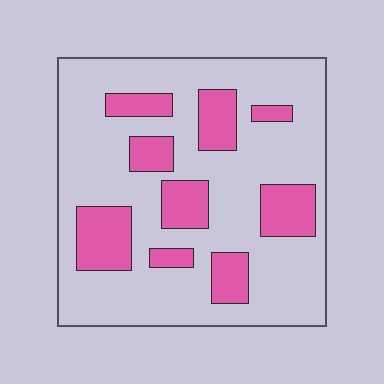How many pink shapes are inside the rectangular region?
9.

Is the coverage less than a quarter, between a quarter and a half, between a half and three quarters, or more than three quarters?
Less than a quarter.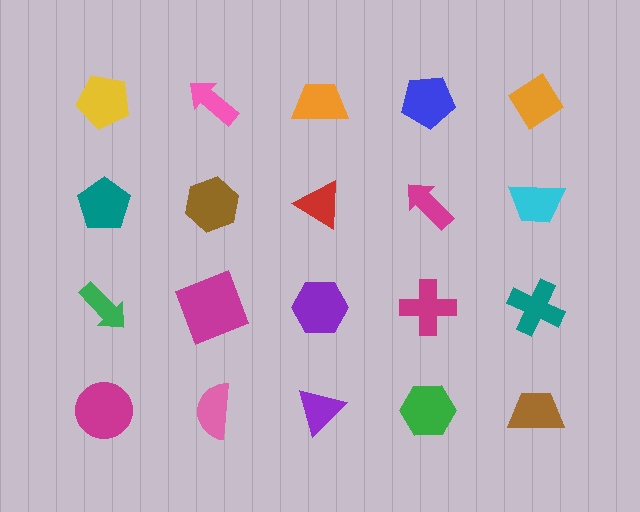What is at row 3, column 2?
A magenta square.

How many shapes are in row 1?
5 shapes.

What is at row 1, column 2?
A pink arrow.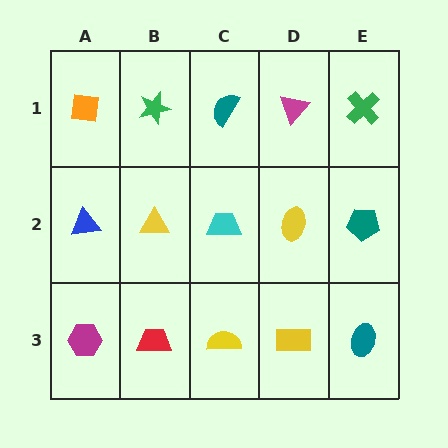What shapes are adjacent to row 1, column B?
A yellow triangle (row 2, column B), an orange square (row 1, column A), a teal semicircle (row 1, column C).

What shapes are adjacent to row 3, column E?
A teal pentagon (row 2, column E), a yellow rectangle (row 3, column D).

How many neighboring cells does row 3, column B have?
3.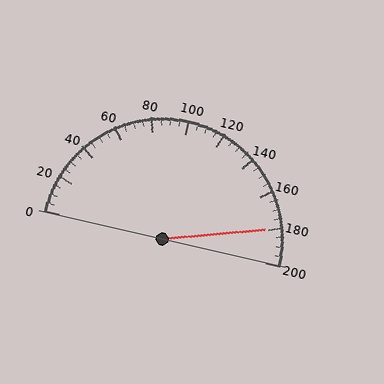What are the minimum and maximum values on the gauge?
The gauge ranges from 0 to 200.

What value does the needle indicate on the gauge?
The needle indicates approximately 180.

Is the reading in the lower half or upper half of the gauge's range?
The reading is in the upper half of the range (0 to 200).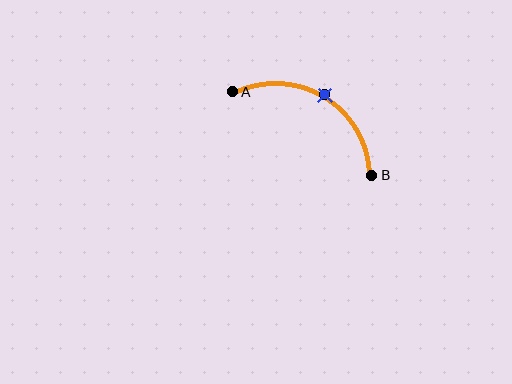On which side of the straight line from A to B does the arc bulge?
The arc bulges above the straight line connecting A and B.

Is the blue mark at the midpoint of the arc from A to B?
Yes. The blue mark lies on the arc at equal arc-length from both A and B — it is the arc midpoint.